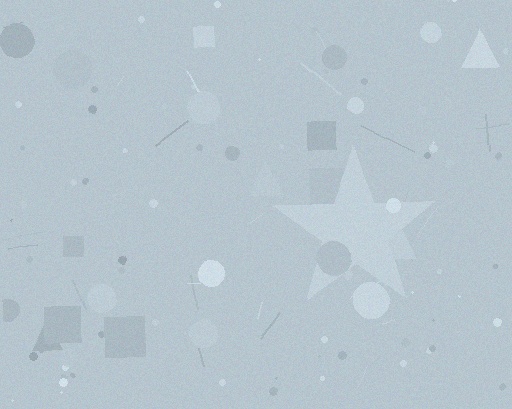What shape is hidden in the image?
A star is hidden in the image.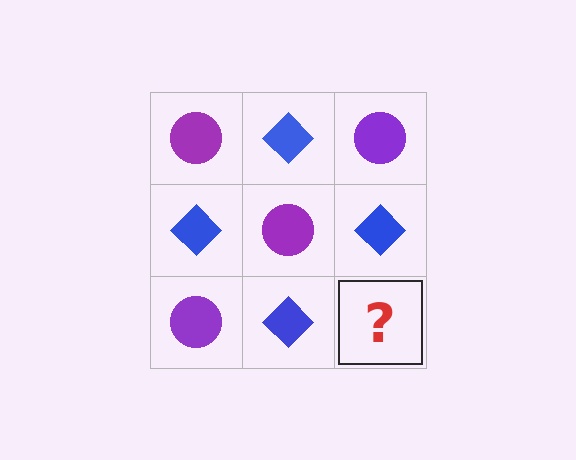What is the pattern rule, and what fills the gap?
The rule is that it alternates purple circle and blue diamond in a checkerboard pattern. The gap should be filled with a purple circle.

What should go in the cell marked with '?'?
The missing cell should contain a purple circle.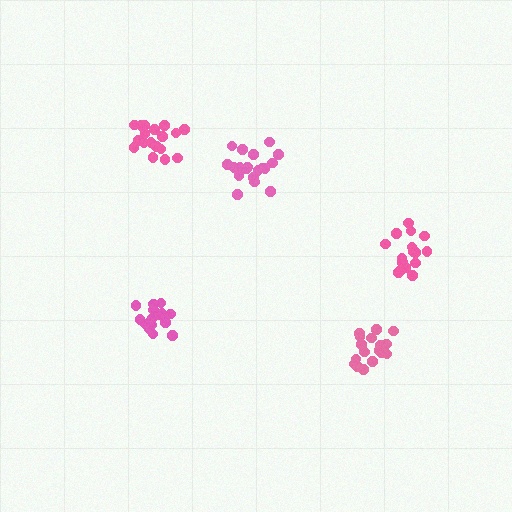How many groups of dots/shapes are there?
There are 5 groups.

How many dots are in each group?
Group 1: 18 dots, Group 2: 19 dots, Group 3: 16 dots, Group 4: 18 dots, Group 5: 18 dots (89 total).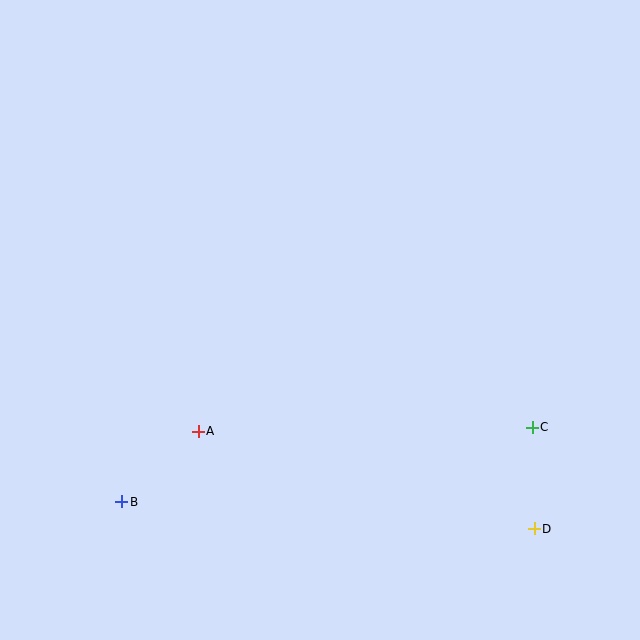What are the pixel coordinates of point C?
Point C is at (532, 427).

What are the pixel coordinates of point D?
Point D is at (534, 529).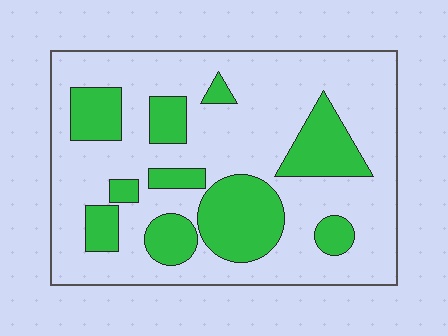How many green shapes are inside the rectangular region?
10.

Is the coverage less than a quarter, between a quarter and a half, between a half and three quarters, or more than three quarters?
Between a quarter and a half.